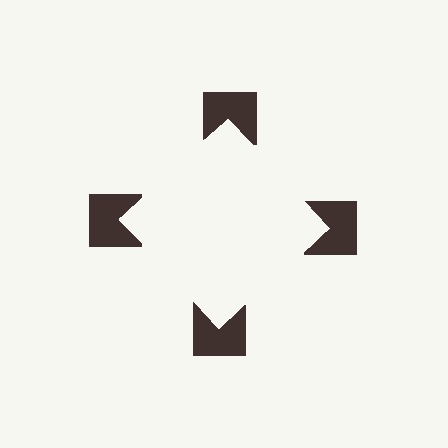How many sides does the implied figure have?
4 sides.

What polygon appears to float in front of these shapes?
An illusory square — its edges are inferred from the aligned wedge cuts in the notched squares, not physically drawn.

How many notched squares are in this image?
There are 4 — one at each vertex of the illusory square.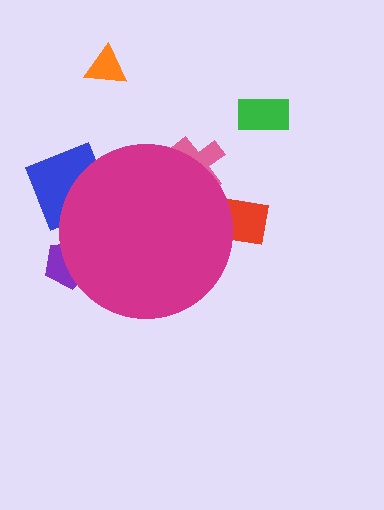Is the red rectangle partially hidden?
Yes, the red rectangle is partially hidden behind the magenta circle.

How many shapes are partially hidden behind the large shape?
4 shapes are partially hidden.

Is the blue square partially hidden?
Yes, the blue square is partially hidden behind the magenta circle.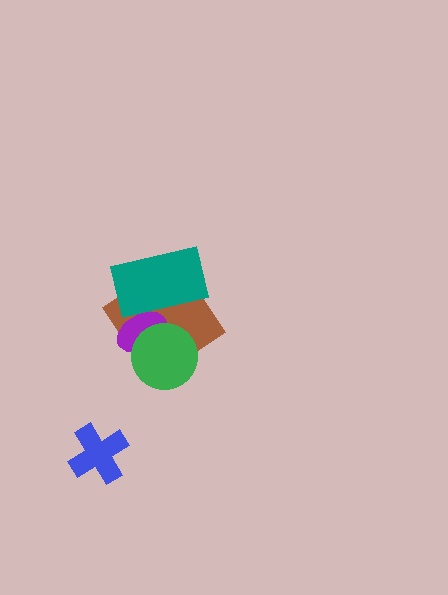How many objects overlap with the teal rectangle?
2 objects overlap with the teal rectangle.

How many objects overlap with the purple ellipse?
3 objects overlap with the purple ellipse.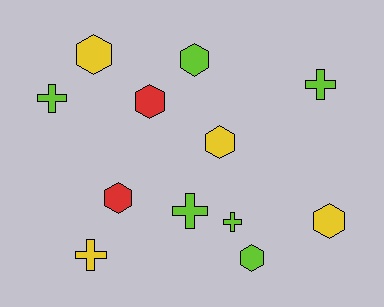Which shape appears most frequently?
Hexagon, with 7 objects.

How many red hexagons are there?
There are 2 red hexagons.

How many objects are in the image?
There are 12 objects.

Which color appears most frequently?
Lime, with 6 objects.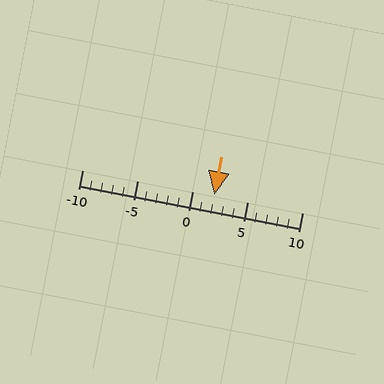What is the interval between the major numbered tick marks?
The major tick marks are spaced 5 units apart.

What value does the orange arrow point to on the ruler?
The orange arrow points to approximately 2.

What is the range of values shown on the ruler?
The ruler shows values from -10 to 10.